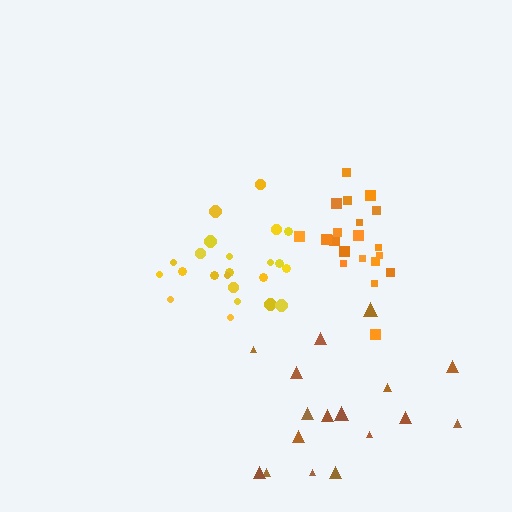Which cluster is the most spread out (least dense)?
Brown.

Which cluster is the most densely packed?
Orange.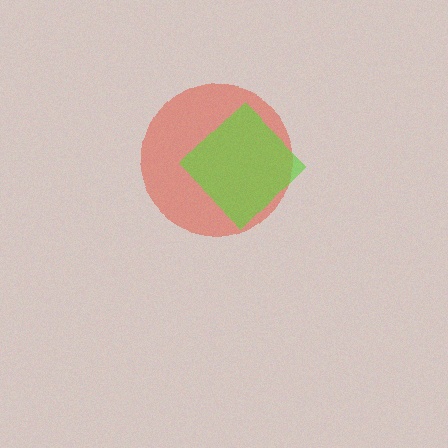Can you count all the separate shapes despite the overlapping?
Yes, there are 2 separate shapes.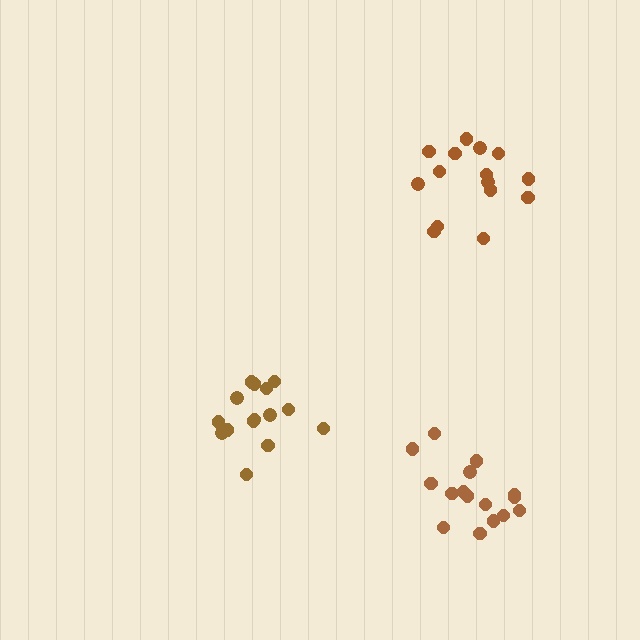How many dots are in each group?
Group 1: 16 dots, Group 2: 15 dots, Group 3: 16 dots (47 total).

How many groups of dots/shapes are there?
There are 3 groups.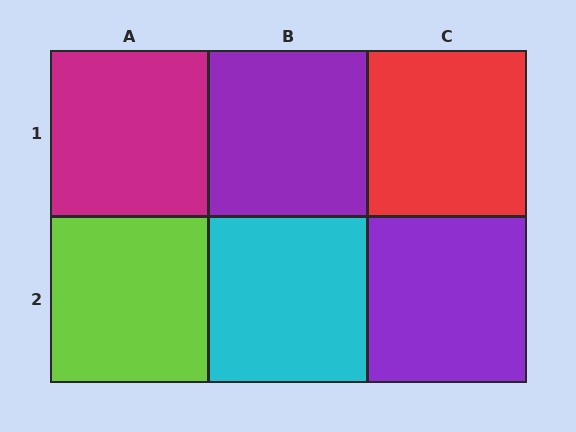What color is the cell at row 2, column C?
Purple.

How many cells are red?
1 cell is red.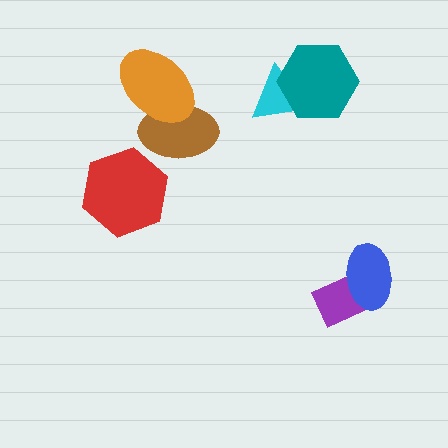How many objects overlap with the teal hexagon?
1 object overlaps with the teal hexagon.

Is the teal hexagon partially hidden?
No, no other shape covers it.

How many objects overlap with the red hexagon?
0 objects overlap with the red hexagon.